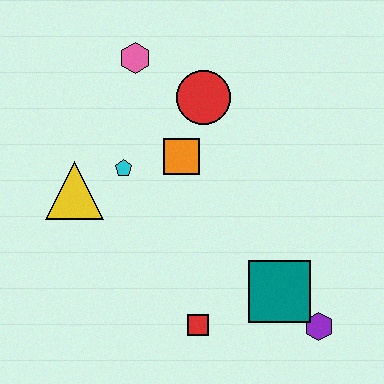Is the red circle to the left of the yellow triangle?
No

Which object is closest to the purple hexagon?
The teal square is closest to the purple hexagon.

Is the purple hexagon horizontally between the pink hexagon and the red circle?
No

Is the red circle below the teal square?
No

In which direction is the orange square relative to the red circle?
The orange square is below the red circle.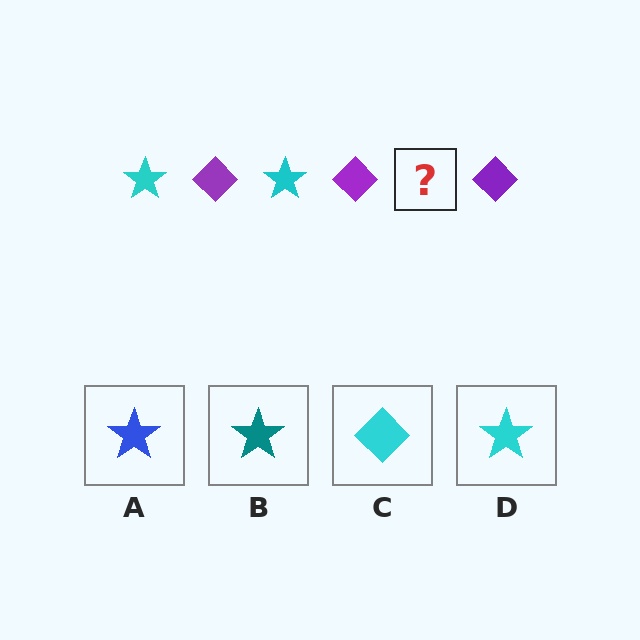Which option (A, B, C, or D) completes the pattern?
D.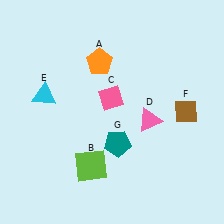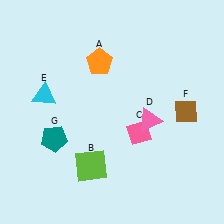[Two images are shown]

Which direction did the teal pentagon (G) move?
The teal pentagon (G) moved left.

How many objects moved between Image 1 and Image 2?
2 objects moved between the two images.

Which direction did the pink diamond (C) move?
The pink diamond (C) moved down.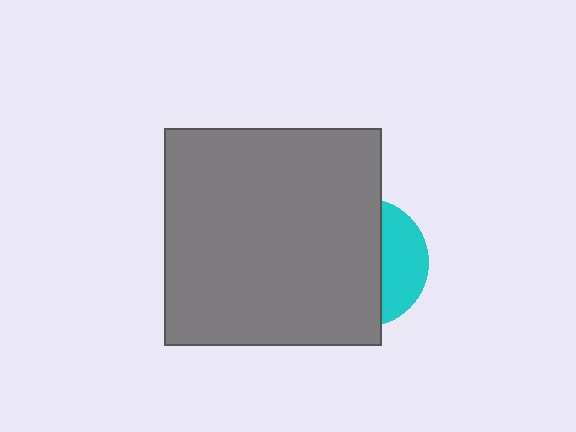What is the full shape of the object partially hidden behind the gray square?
The partially hidden object is a cyan circle.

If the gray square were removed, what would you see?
You would see the complete cyan circle.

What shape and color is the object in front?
The object in front is a gray square.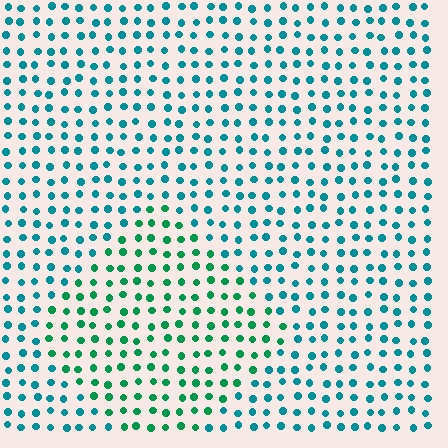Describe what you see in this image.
The image is filled with small teal elements in a uniform arrangement. A diamond-shaped region is visible where the elements are tinted to a slightly different hue, forming a subtle color boundary.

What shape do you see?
I see a diamond.